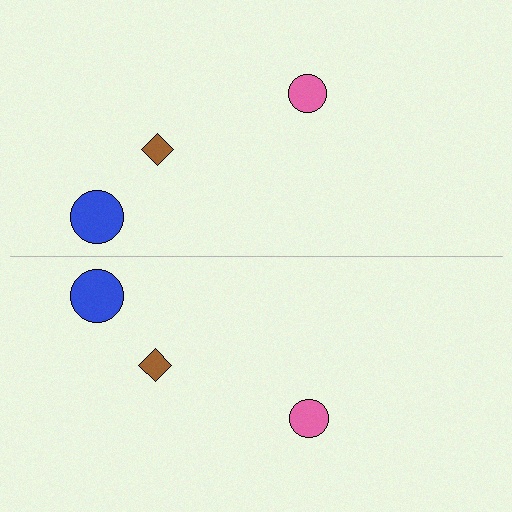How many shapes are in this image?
There are 6 shapes in this image.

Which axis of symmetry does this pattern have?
The pattern has a horizontal axis of symmetry running through the center of the image.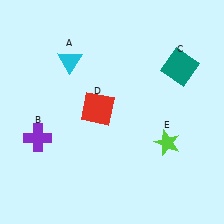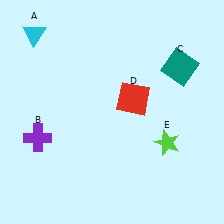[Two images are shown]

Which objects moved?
The objects that moved are: the cyan triangle (A), the red square (D).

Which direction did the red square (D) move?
The red square (D) moved right.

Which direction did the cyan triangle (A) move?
The cyan triangle (A) moved left.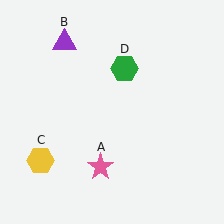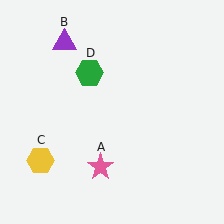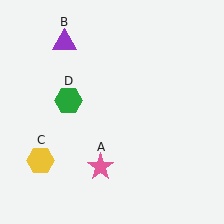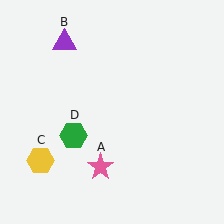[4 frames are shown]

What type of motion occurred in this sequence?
The green hexagon (object D) rotated counterclockwise around the center of the scene.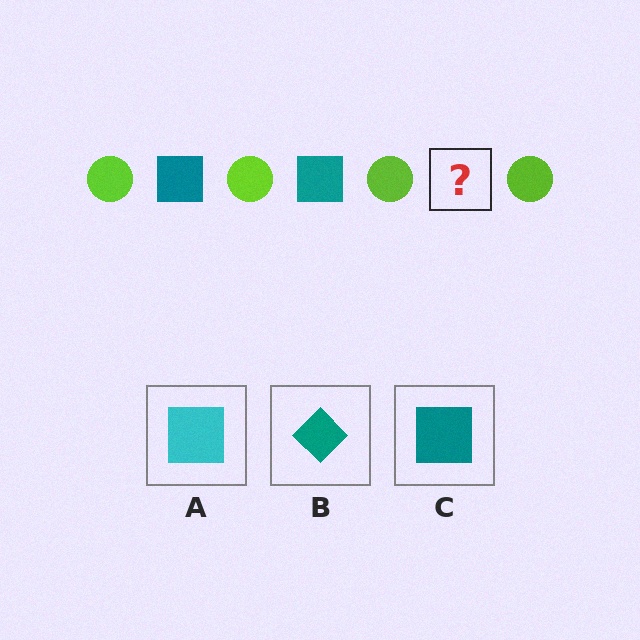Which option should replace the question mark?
Option C.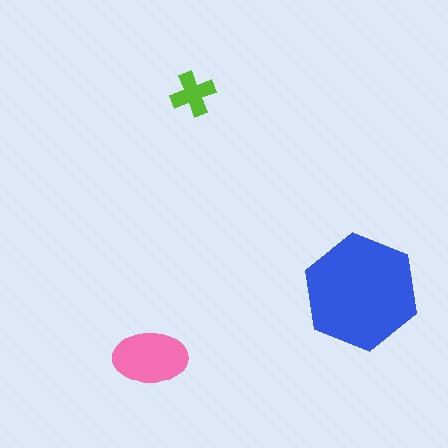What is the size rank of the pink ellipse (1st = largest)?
2nd.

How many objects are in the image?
There are 3 objects in the image.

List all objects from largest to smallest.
The blue hexagon, the pink ellipse, the lime cross.